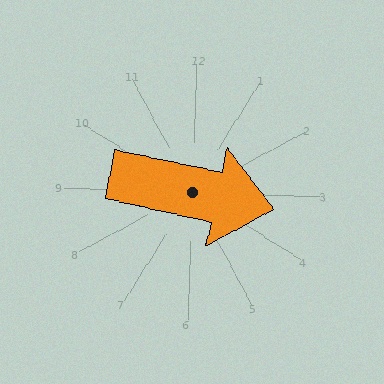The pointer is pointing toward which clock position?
Roughly 3 o'clock.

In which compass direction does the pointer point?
East.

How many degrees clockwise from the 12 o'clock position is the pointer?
Approximately 100 degrees.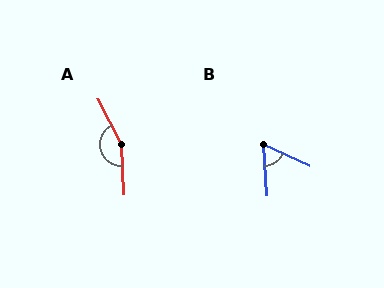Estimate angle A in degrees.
Approximately 156 degrees.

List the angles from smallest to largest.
B (62°), A (156°).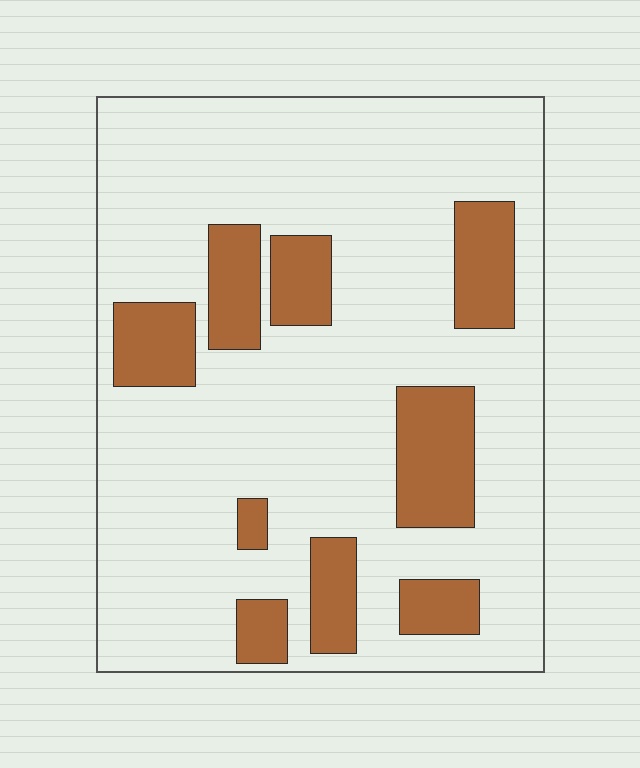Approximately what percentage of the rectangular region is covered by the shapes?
Approximately 20%.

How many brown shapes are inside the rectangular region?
9.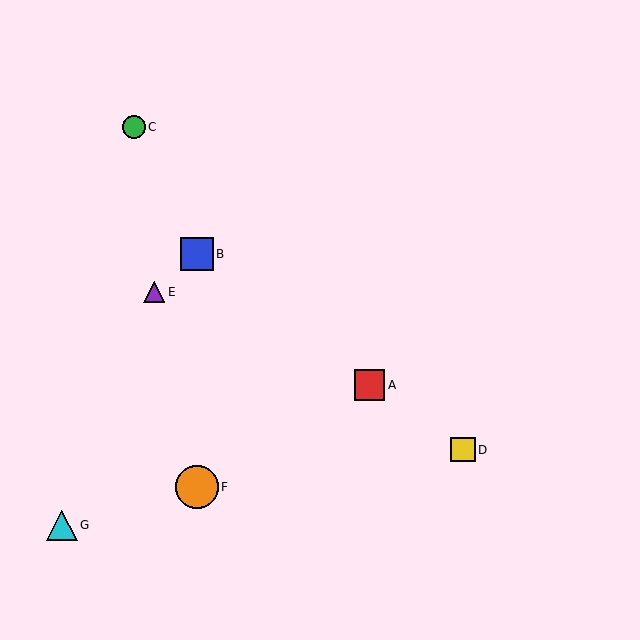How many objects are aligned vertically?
2 objects (B, F) are aligned vertically.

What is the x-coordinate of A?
Object A is at x≈369.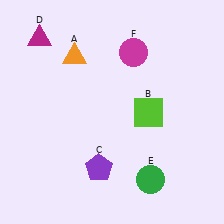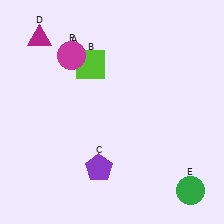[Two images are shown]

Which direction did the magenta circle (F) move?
The magenta circle (F) moved left.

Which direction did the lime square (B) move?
The lime square (B) moved left.